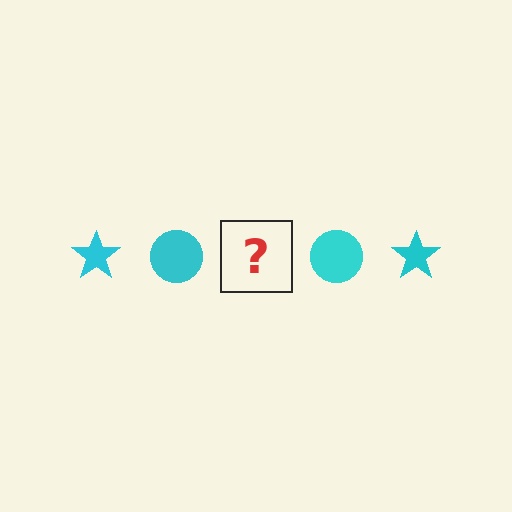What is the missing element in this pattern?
The missing element is a cyan star.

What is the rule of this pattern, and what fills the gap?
The rule is that the pattern cycles through star, circle shapes in cyan. The gap should be filled with a cyan star.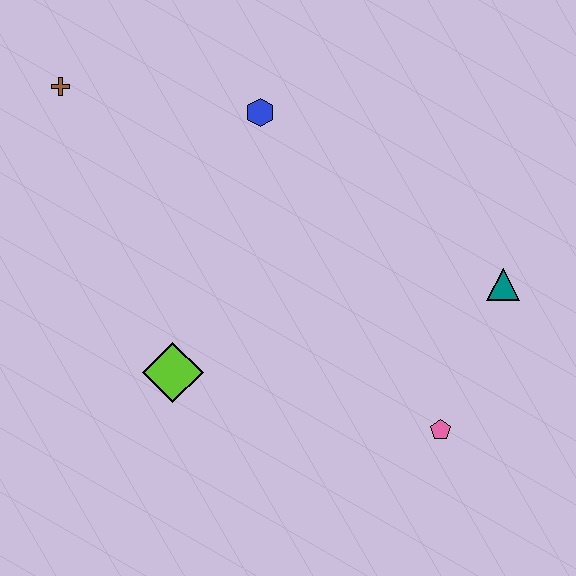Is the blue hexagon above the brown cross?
No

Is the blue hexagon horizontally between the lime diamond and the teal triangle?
Yes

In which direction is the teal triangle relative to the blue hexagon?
The teal triangle is to the right of the blue hexagon.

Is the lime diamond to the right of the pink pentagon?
No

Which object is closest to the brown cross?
The blue hexagon is closest to the brown cross.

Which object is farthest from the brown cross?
The pink pentagon is farthest from the brown cross.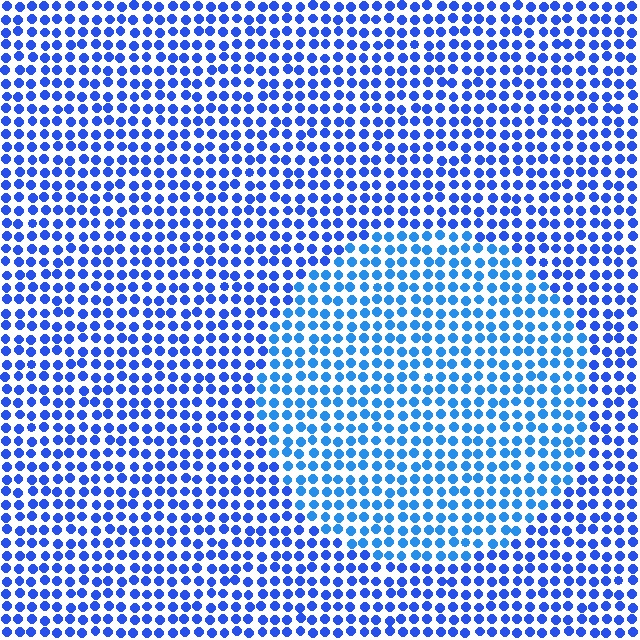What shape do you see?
I see a circle.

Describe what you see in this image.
The image is filled with small blue elements in a uniform arrangement. A circle-shaped region is visible where the elements are tinted to a slightly different hue, forming a subtle color boundary.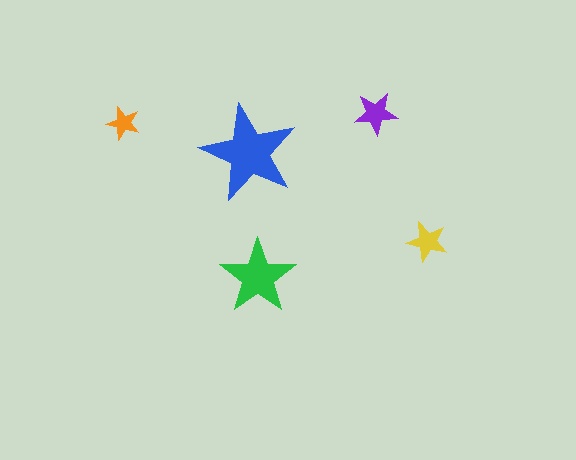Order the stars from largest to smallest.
the blue one, the green one, the purple one, the yellow one, the orange one.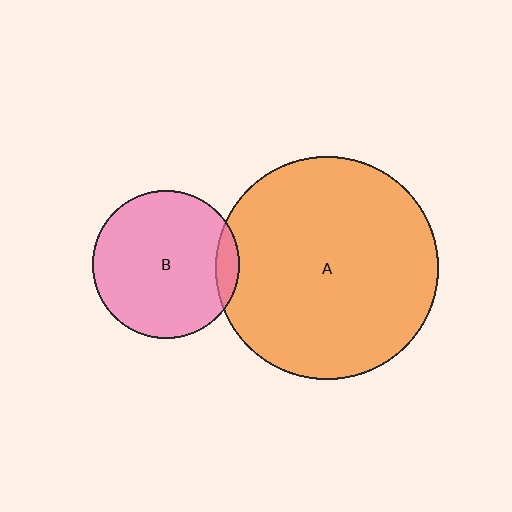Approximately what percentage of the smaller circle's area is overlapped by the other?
Approximately 10%.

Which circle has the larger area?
Circle A (orange).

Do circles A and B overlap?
Yes.